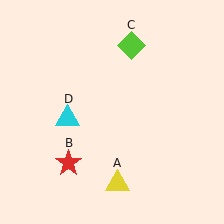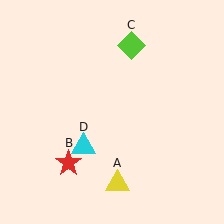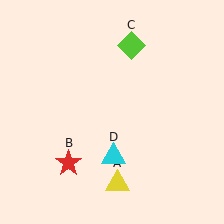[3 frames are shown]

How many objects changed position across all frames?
1 object changed position: cyan triangle (object D).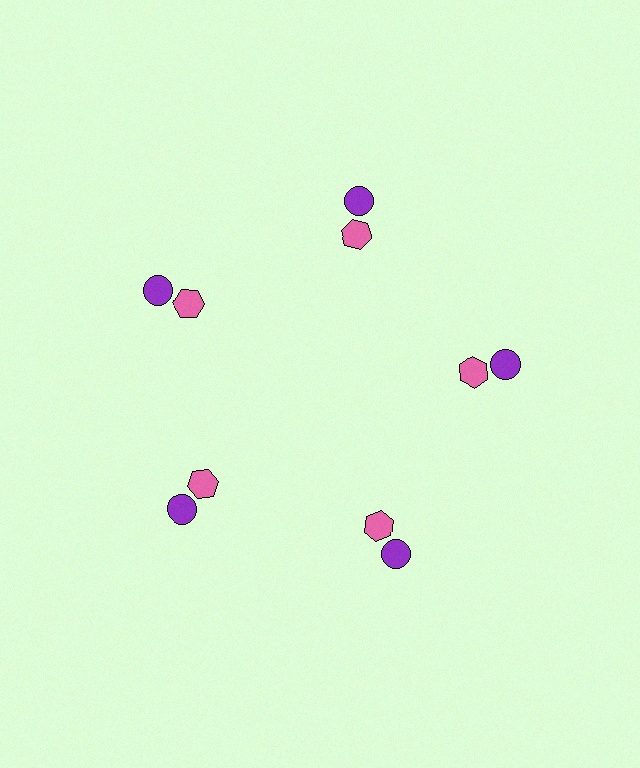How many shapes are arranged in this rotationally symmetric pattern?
There are 10 shapes, arranged in 5 groups of 2.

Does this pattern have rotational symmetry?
Yes, this pattern has 5-fold rotational symmetry. It looks the same after rotating 72 degrees around the center.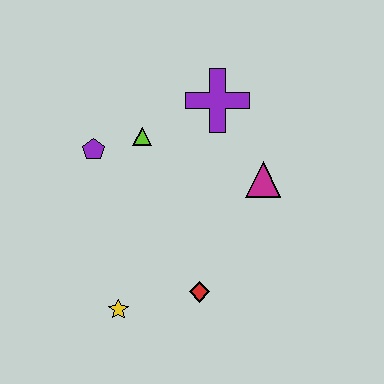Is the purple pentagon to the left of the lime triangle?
Yes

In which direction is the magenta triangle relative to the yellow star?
The magenta triangle is to the right of the yellow star.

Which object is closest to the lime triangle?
The purple pentagon is closest to the lime triangle.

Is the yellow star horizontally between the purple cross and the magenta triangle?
No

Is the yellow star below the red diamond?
Yes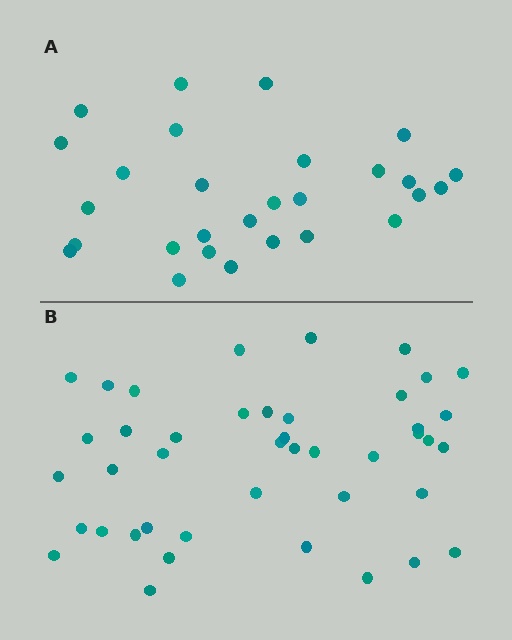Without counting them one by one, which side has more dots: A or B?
Region B (the bottom region) has more dots.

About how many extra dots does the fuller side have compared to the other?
Region B has approximately 15 more dots than region A.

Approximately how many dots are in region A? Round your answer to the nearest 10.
About 30 dots. (The exact count is 28, which rounds to 30.)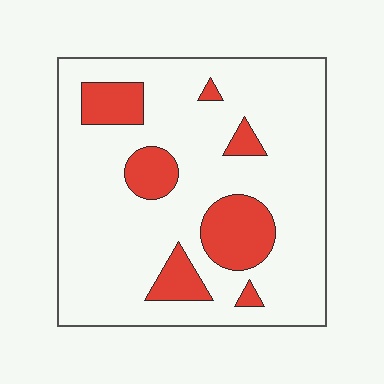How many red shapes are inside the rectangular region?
7.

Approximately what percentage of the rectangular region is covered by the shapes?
Approximately 20%.